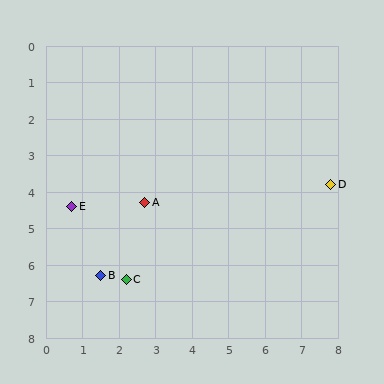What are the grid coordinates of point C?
Point C is at approximately (2.2, 6.4).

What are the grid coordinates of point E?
Point E is at approximately (0.7, 4.4).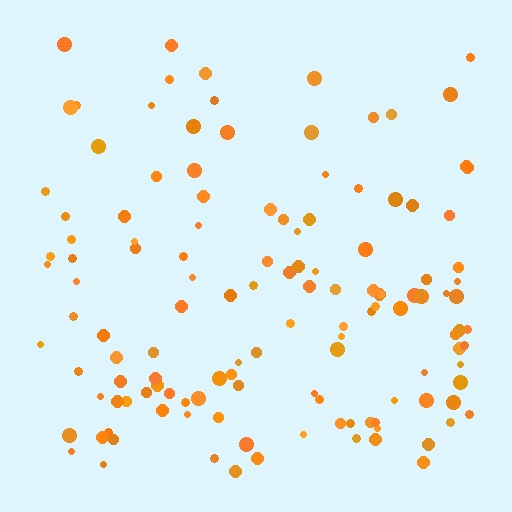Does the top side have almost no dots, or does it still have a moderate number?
Still a moderate number, just noticeably fewer than the bottom.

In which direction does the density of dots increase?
From top to bottom, with the bottom side densest.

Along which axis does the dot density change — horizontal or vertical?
Vertical.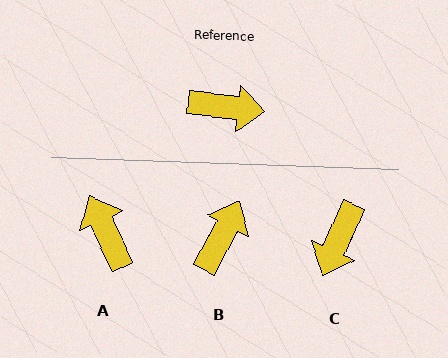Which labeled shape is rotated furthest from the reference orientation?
A, about 122 degrees away.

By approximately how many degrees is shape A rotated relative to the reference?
Approximately 122 degrees counter-clockwise.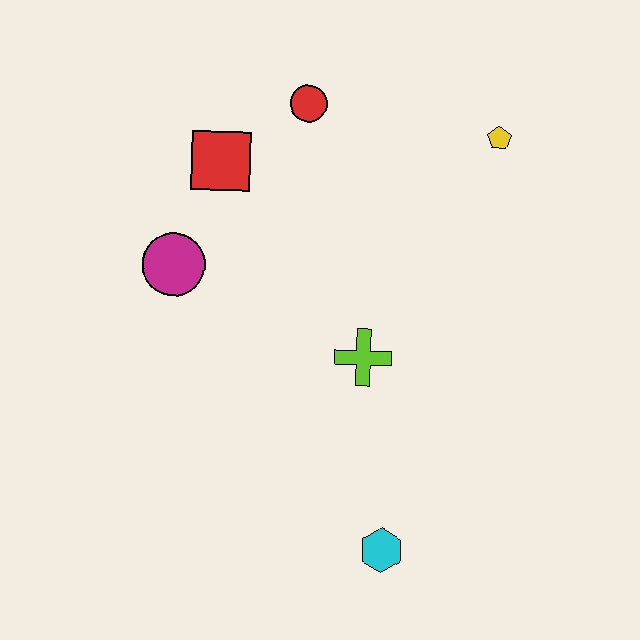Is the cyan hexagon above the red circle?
No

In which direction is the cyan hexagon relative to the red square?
The cyan hexagon is below the red square.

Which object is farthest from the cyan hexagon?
The red circle is farthest from the cyan hexagon.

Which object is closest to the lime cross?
The cyan hexagon is closest to the lime cross.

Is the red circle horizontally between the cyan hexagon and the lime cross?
No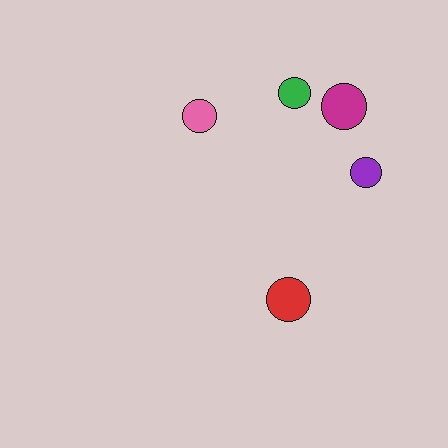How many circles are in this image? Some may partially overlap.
There are 5 circles.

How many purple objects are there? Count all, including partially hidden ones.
There is 1 purple object.